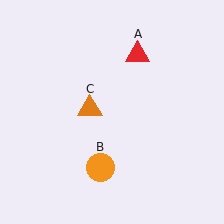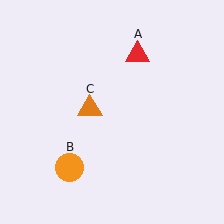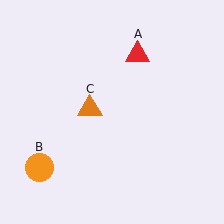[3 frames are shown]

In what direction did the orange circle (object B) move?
The orange circle (object B) moved left.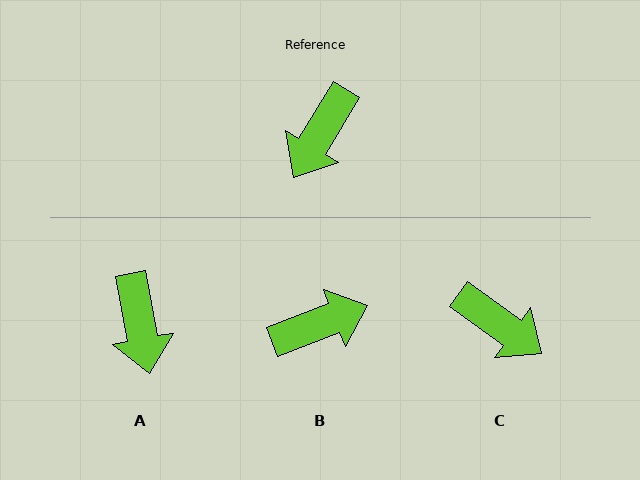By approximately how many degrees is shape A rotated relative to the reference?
Approximately 42 degrees counter-clockwise.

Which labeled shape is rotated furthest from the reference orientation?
B, about 142 degrees away.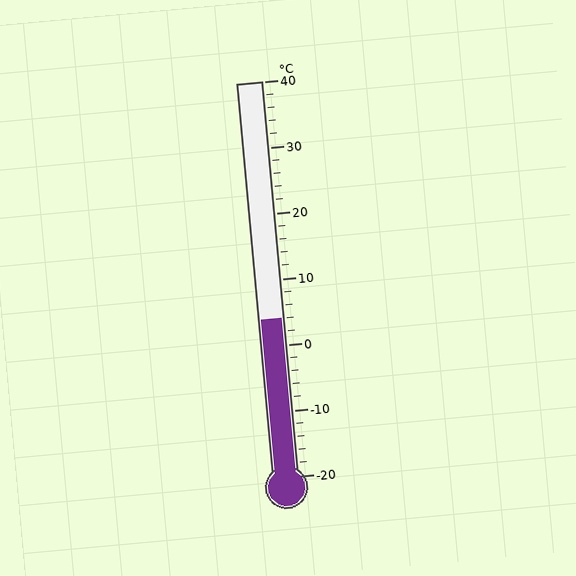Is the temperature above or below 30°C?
The temperature is below 30°C.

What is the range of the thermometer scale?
The thermometer scale ranges from -20°C to 40°C.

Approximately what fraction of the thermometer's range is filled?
The thermometer is filled to approximately 40% of its range.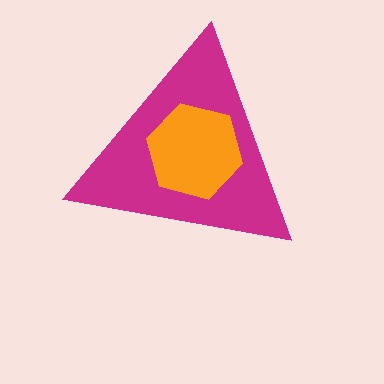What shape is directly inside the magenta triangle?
The orange hexagon.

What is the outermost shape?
The magenta triangle.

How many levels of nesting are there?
2.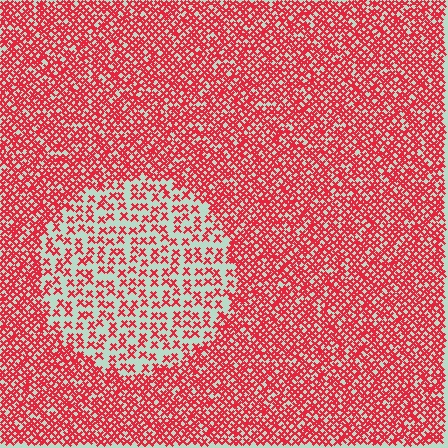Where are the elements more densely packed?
The elements are more densely packed outside the circle boundary.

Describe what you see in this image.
The image contains small red elements arranged at two different densities. A circle-shaped region is visible where the elements are less densely packed than the surrounding area.